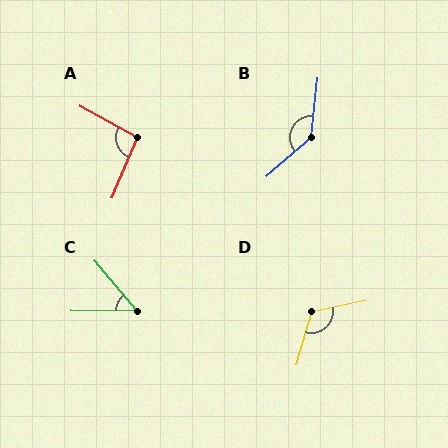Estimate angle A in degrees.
Approximately 96 degrees.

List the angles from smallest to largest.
C (50°), A (96°), D (118°), B (137°).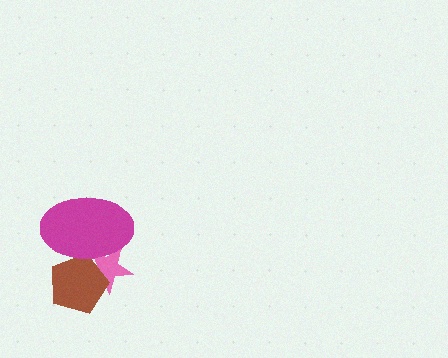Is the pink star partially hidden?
Yes, it is partially covered by another shape.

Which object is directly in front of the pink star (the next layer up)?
The brown pentagon is directly in front of the pink star.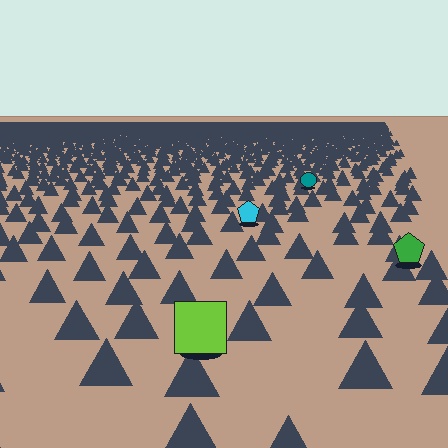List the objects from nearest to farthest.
From nearest to farthest: the lime square, the green pentagon, the cyan pentagon, the teal circle.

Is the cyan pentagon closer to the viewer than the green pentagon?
No. The green pentagon is closer — you can tell from the texture gradient: the ground texture is coarser near it.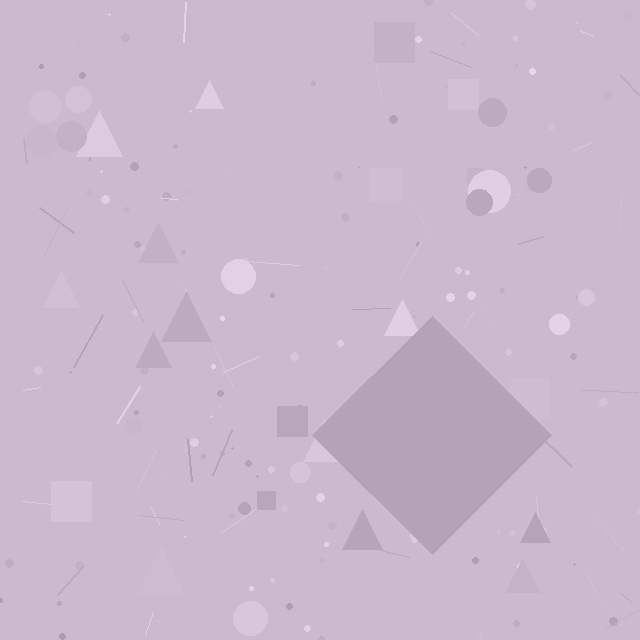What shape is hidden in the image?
A diamond is hidden in the image.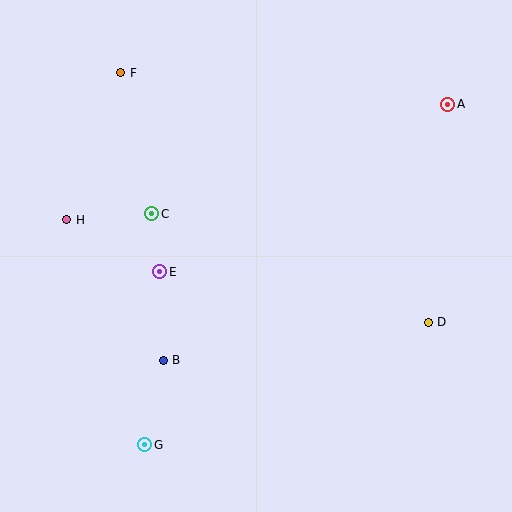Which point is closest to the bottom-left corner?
Point G is closest to the bottom-left corner.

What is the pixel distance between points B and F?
The distance between B and F is 291 pixels.